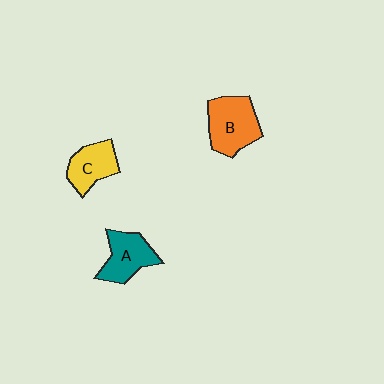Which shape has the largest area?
Shape B (orange).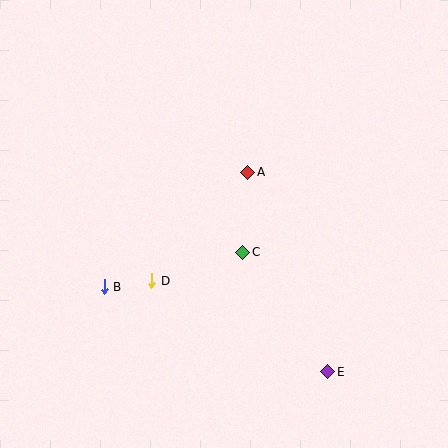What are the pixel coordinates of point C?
Point C is at (243, 252).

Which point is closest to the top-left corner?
Point A is closest to the top-left corner.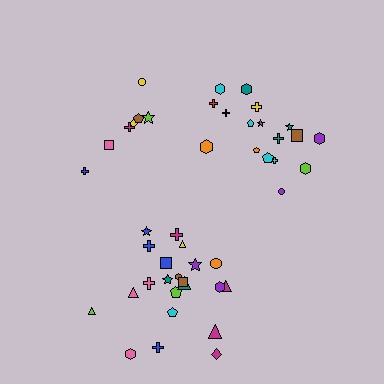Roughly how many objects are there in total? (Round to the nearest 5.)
Roughly 45 objects in total.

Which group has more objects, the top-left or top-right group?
The top-right group.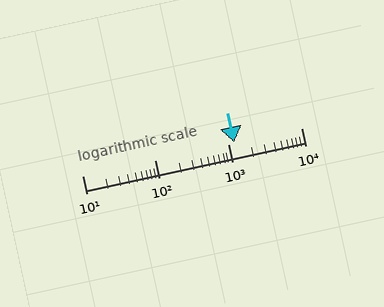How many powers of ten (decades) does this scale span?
The scale spans 3 decades, from 10 to 10000.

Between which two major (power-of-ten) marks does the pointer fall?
The pointer is between 1000 and 10000.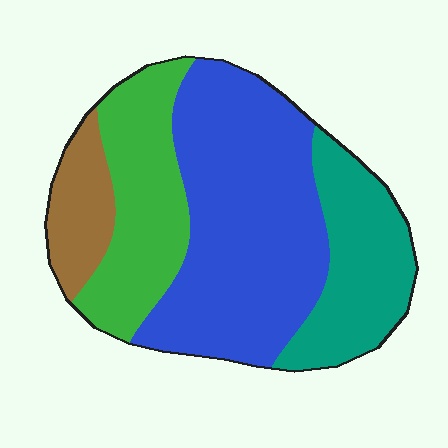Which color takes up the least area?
Brown, at roughly 10%.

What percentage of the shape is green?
Green covers roughly 25% of the shape.